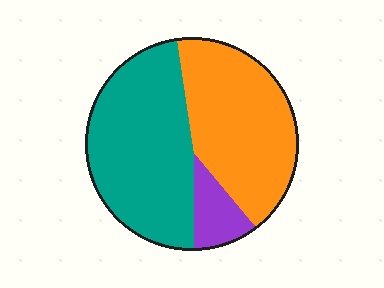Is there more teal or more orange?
Teal.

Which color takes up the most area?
Teal, at roughly 50%.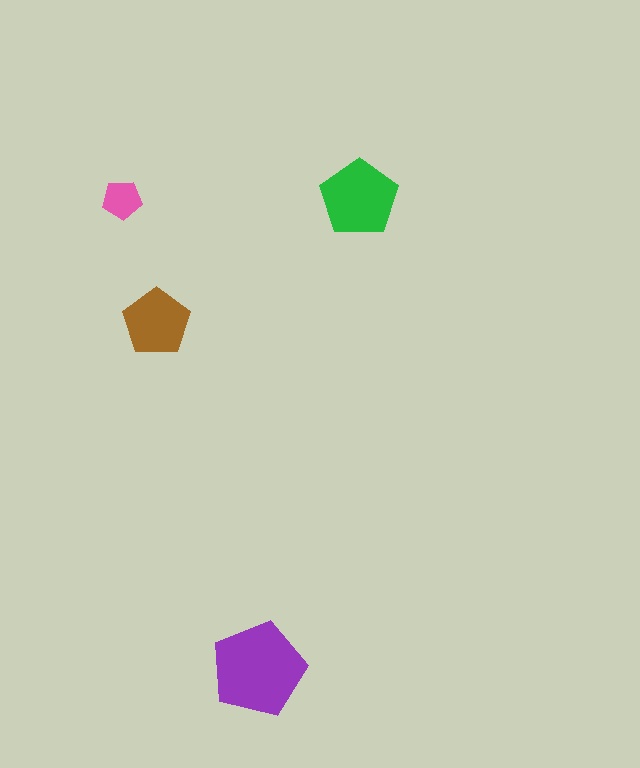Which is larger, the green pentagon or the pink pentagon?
The green one.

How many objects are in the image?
There are 4 objects in the image.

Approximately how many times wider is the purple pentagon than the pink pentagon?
About 2.5 times wider.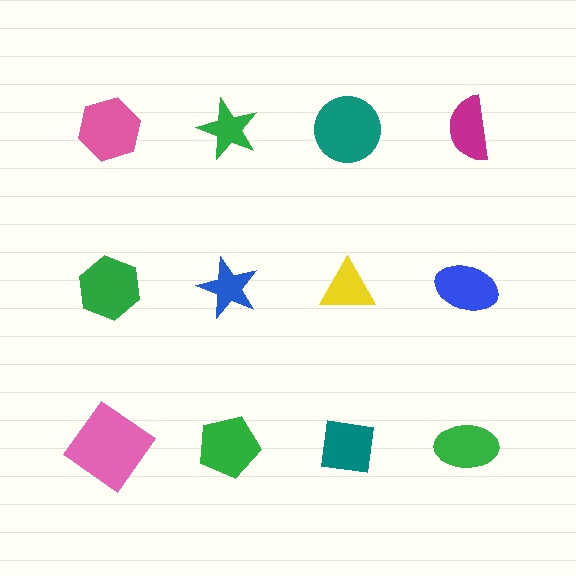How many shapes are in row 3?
4 shapes.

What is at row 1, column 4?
A magenta semicircle.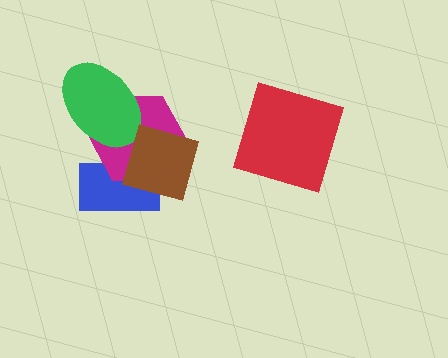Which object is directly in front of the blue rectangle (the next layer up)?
The magenta hexagon is directly in front of the blue rectangle.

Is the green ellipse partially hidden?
No, no other shape covers it.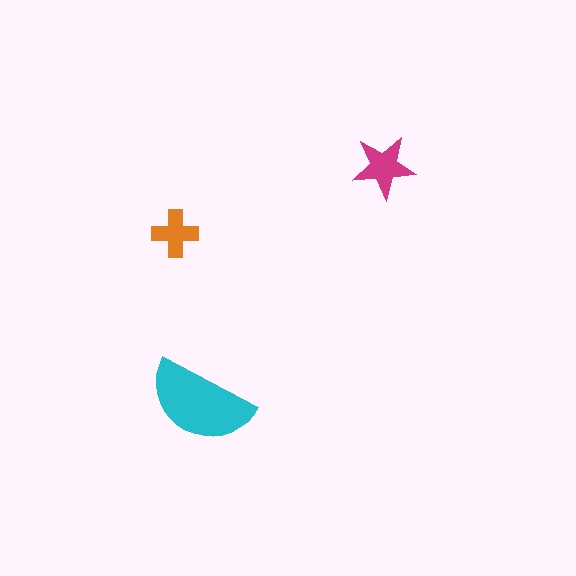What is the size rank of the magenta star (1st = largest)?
2nd.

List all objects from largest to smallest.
The cyan semicircle, the magenta star, the orange cross.